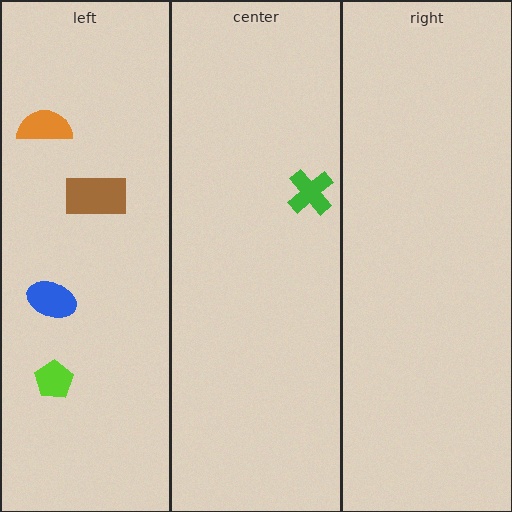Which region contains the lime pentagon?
The left region.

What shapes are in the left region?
The blue ellipse, the lime pentagon, the brown rectangle, the orange semicircle.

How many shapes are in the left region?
4.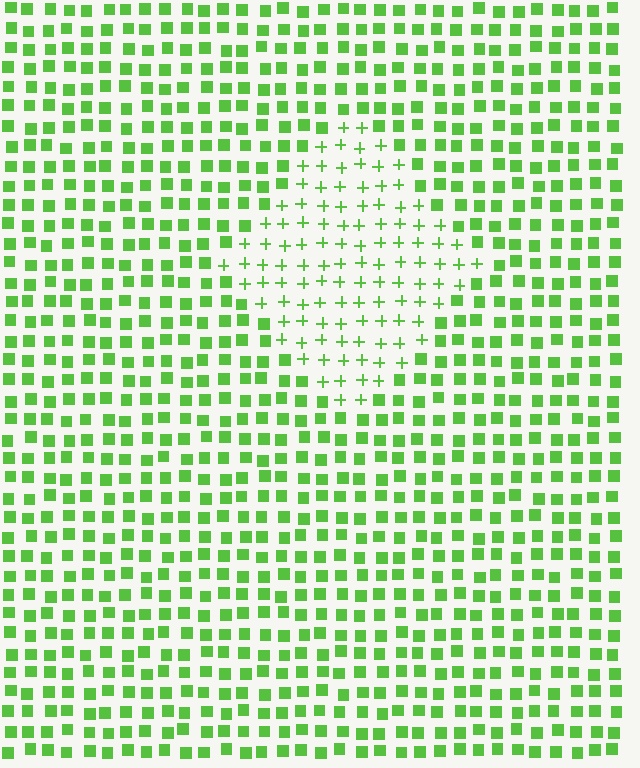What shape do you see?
I see a diamond.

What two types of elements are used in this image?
The image uses plus signs inside the diamond region and squares outside it.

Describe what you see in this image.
The image is filled with small lime elements arranged in a uniform grid. A diamond-shaped region contains plus signs, while the surrounding area contains squares. The boundary is defined purely by the change in element shape.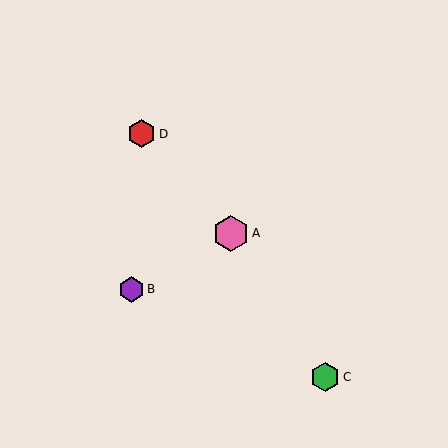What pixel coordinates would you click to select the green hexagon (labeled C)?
Click at (325, 377) to select the green hexagon C.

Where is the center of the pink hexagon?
The center of the pink hexagon is at (231, 233).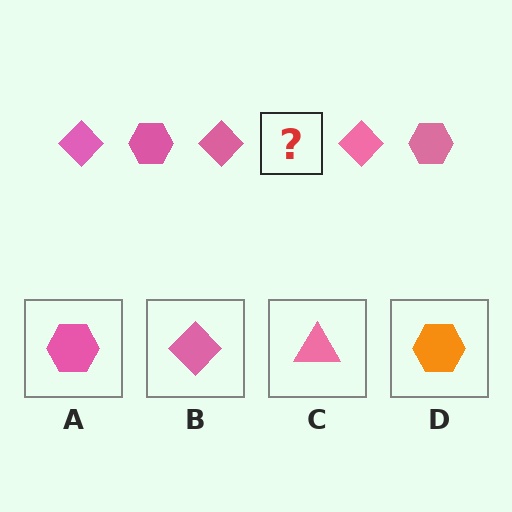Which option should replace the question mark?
Option A.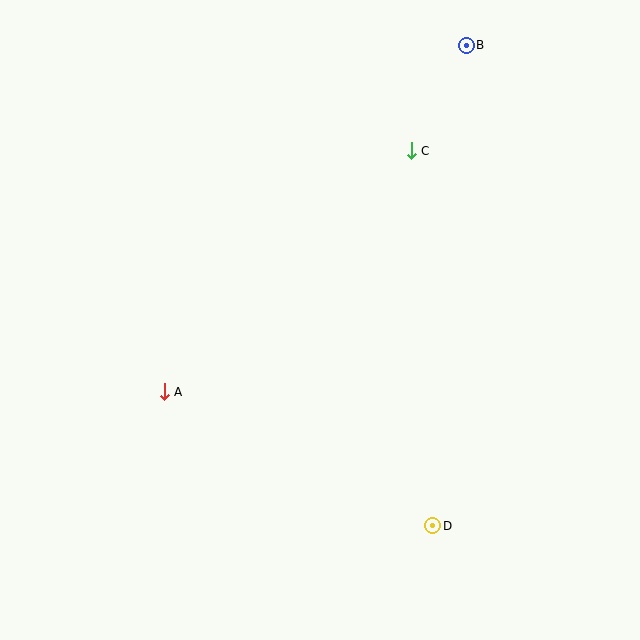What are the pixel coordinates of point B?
Point B is at (466, 45).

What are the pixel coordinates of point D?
Point D is at (433, 526).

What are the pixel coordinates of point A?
Point A is at (164, 392).